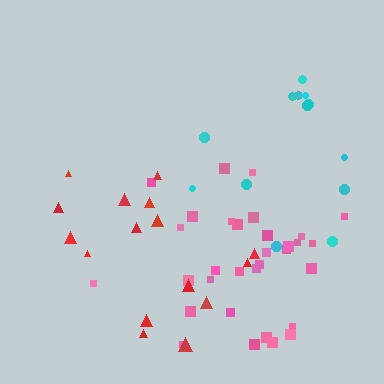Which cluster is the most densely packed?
Pink.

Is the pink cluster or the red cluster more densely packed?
Pink.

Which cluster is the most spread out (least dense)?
Red.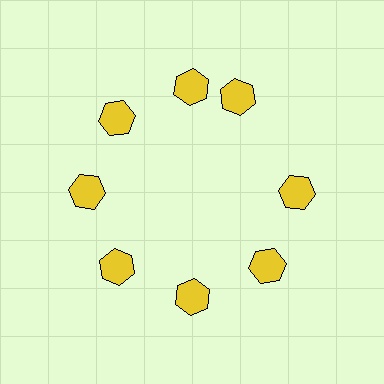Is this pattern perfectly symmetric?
No. The 8 yellow hexagons are arranged in a ring, but one element near the 2 o'clock position is rotated out of alignment along the ring, breaking the 8-fold rotational symmetry.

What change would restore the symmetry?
The symmetry would be restored by rotating it back into even spacing with its neighbors so that all 8 hexagons sit at equal angles and equal distance from the center.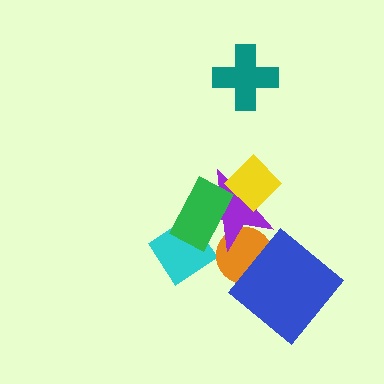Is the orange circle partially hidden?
Yes, it is partially covered by another shape.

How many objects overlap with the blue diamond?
1 object overlaps with the blue diamond.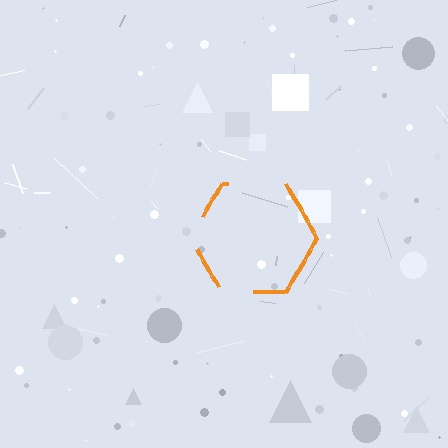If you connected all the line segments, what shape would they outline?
They would outline a hexagon.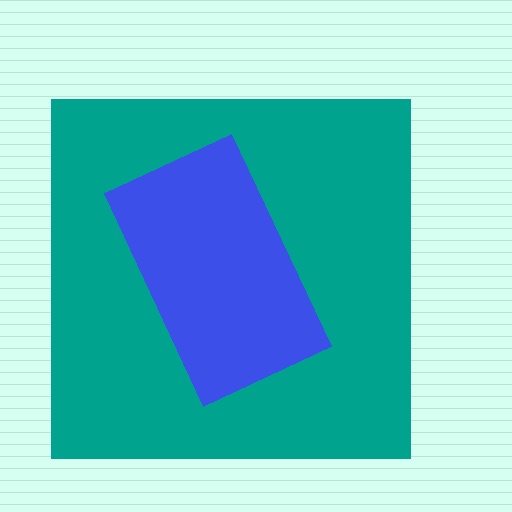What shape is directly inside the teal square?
The blue rectangle.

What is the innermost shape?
The blue rectangle.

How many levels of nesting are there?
2.